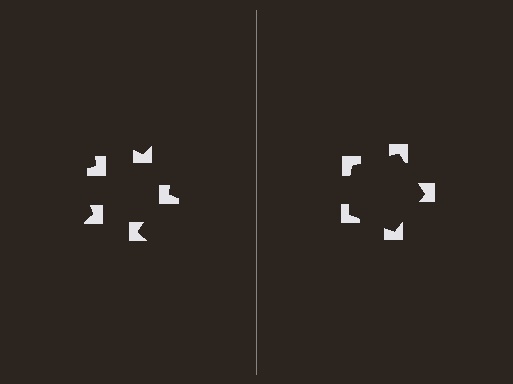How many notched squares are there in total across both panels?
10 — 5 on each side.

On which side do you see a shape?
An illusory pentagon appears on the right side. On the left side the wedge cuts are rotated, so no coherent shape forms.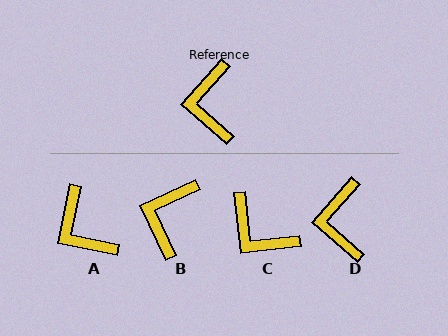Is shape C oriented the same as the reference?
No, it is off by about 48 degrees.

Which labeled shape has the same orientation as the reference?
D.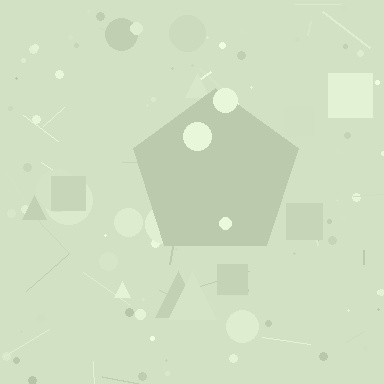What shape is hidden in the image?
A pentagon is hidden in the image.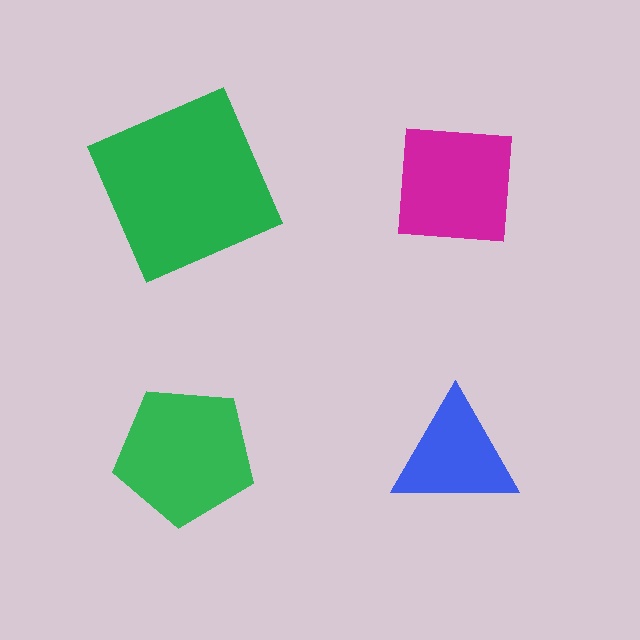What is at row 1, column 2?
A magenta square.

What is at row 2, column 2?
A blue triangle.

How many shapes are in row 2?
2 shapes.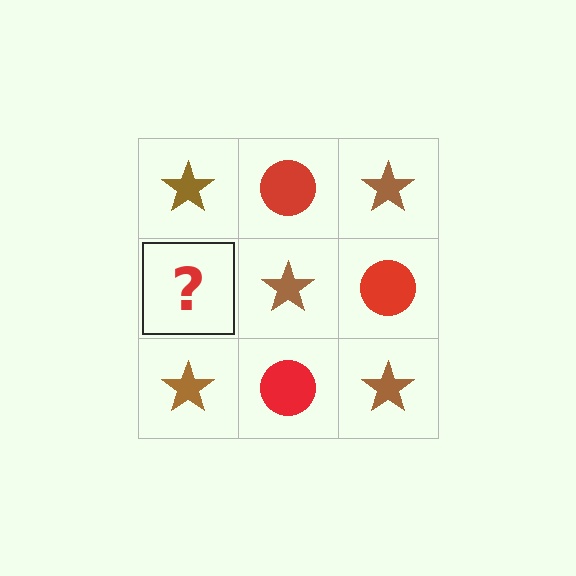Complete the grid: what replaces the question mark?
The question mark should be replaced with a red circle.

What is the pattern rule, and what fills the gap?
The rule is that it alternates brown star and red circle in a checkerboard pattern. The gap should be filled with a red circle.